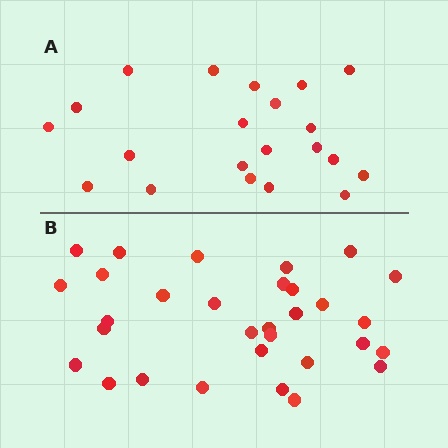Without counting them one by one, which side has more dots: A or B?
Region B (the bottom region) has more dots.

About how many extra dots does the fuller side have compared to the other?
Region B has roughly 10 or so more dots than region A.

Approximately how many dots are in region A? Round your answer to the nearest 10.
About 20 dots. (The exact count is 21, which rounds to 20.)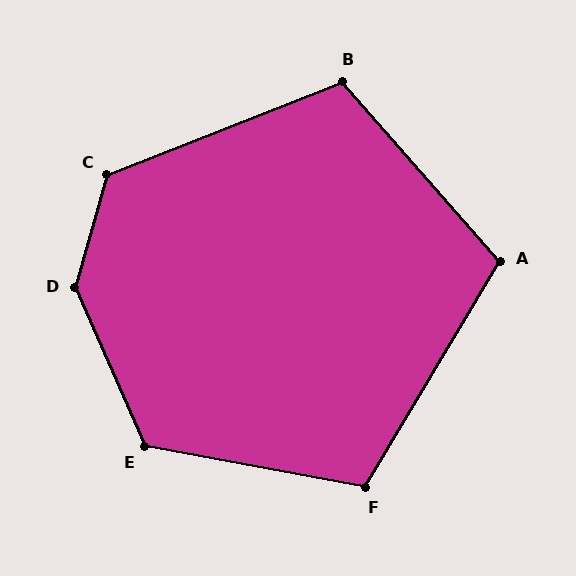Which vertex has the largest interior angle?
D, at approximately 140 degrees.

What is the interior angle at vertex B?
Approximately 110 degrees (obtuse).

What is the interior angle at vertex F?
Approximately 110 degrees (obtuse).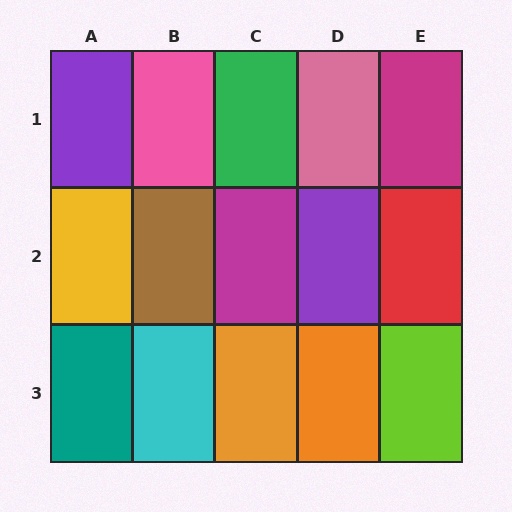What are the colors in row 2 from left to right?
Yellow, brown, magenta, purple, red.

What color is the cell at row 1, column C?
Green.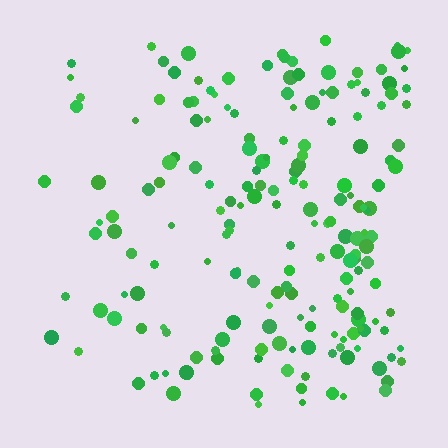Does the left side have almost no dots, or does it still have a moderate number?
Still a moderate number, just noticeably fewer than the right.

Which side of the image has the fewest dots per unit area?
The left.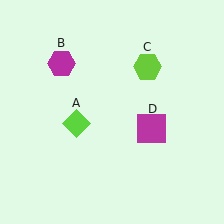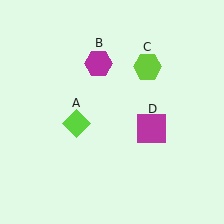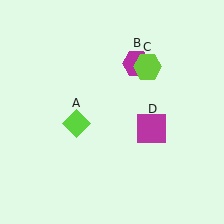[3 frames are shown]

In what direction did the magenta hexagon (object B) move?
The magenta hexagon (object B) moved right.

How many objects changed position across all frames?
1 object changed position: magenta hexagon (object B).